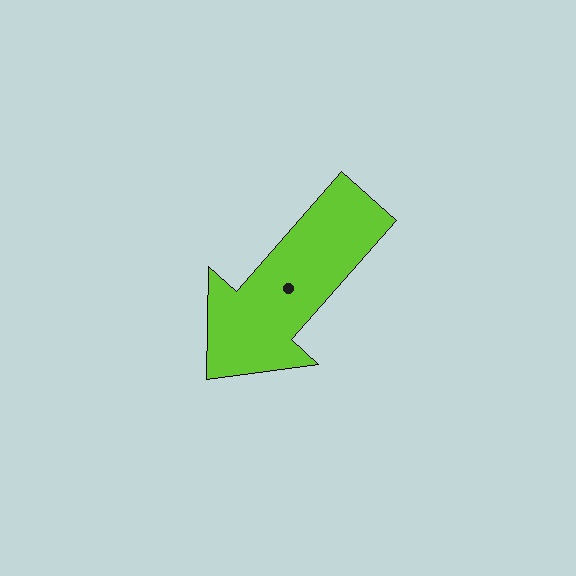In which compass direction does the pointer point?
Southwest.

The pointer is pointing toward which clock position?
Roughly 7 o'clock.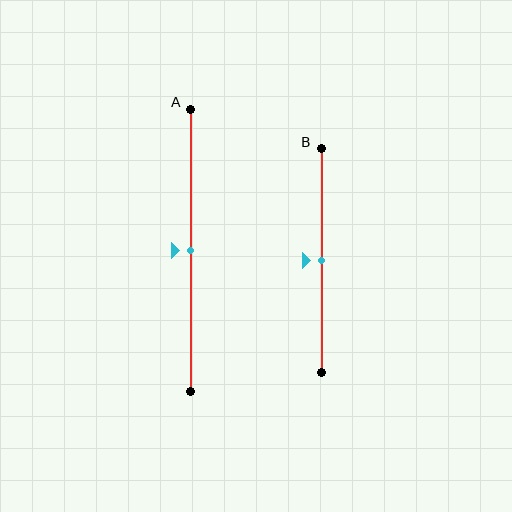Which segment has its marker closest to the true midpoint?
Segment A has its marker closest to the true midpoint.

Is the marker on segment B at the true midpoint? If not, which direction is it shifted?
Yes, the marker on segment B is at the true midpoint.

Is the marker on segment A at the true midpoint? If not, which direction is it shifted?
Yes, the marker on segment A is at the true midpoint.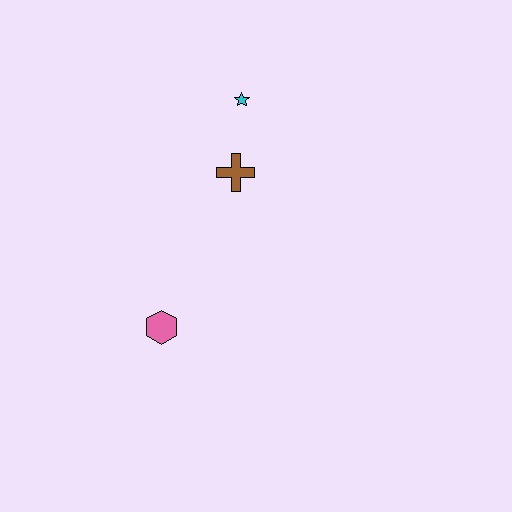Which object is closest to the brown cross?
The cyan star is closest to the brown cross.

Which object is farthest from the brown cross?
The pink hexagon is farthest from the brown cross.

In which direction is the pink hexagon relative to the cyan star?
The pink hexagon is below the cyan star.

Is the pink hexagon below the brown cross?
Yes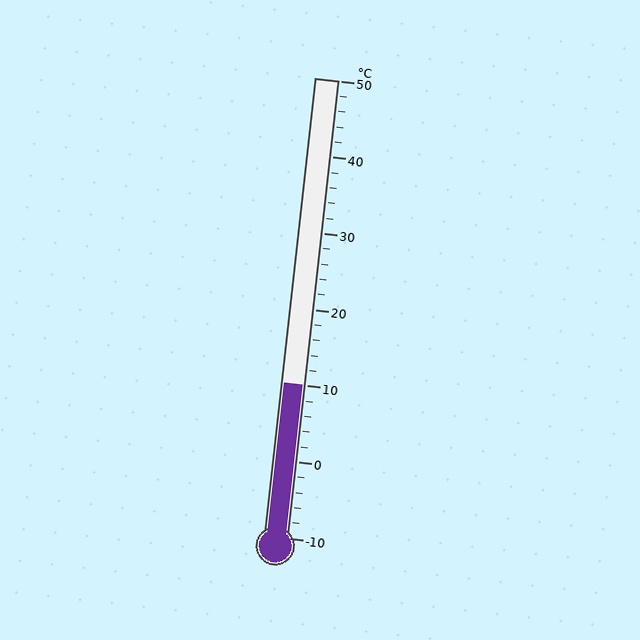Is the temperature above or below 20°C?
The temperature is below 20°C.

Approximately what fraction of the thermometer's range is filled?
The thermometer is filled to approximately 35% of its range.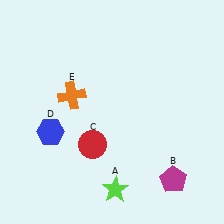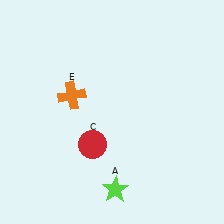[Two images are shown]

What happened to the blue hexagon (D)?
The blue hexagon (D) was removed in Image 2. It was in the bottom-left area of Image 1.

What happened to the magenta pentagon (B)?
The magenta pentagon (B) was removed in Image 2. It was in the bottom-right area of Image 1.